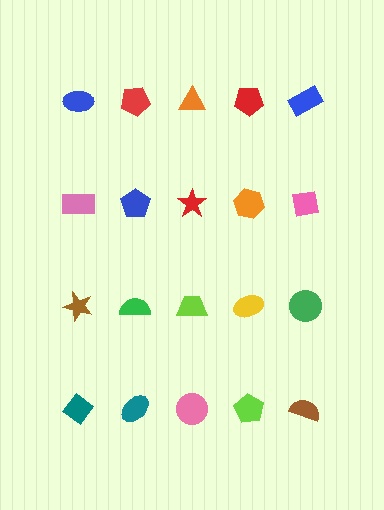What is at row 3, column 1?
A brown star.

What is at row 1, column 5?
A blue rectangle.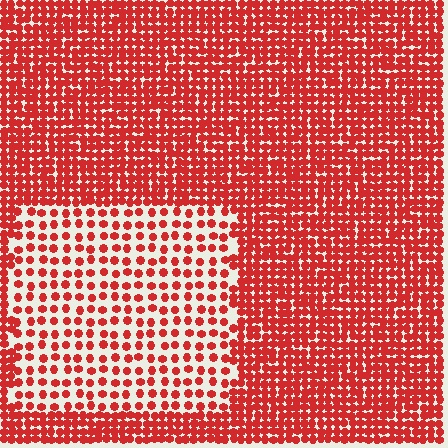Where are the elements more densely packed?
The elements are more densely packed outside the rectangle boundary.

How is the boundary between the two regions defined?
The boundary is defined by a change in element density (approximately 2.3x ratio). All elements are the same color, size, and shape.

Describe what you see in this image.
The image contains small red elements arranged at two different densities. A rectangle-shaped region is visible where the elements are less densely packed than the surrounding area.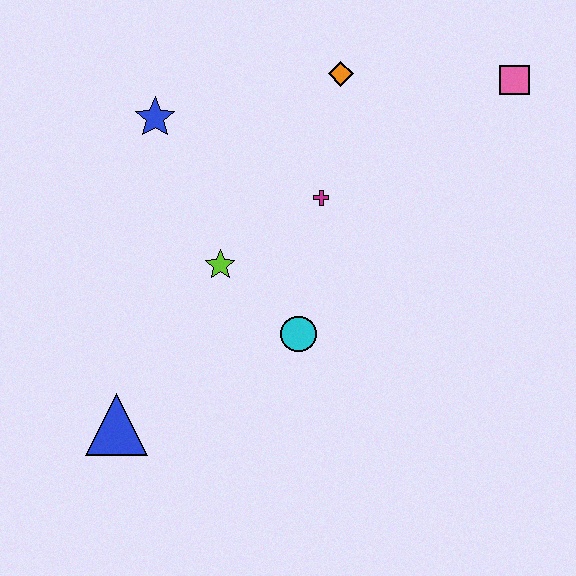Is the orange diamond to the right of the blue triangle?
Yes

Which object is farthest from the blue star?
The pink square is farthest from the blue star.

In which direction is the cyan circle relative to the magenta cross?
The cyan circle is below the magenta cross.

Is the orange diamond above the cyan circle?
Yes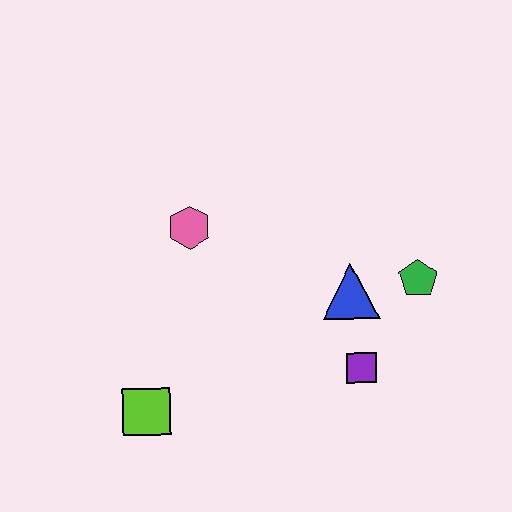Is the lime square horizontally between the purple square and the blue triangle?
No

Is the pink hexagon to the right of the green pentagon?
No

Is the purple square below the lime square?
No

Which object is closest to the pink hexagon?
The blue triangle is closest to the pink hexagon.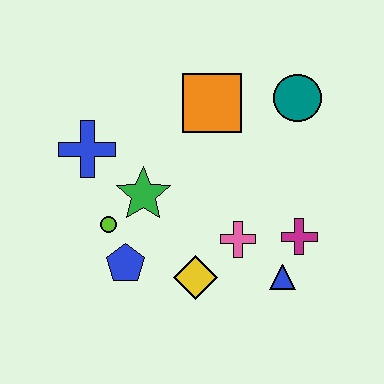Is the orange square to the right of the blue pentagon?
Yes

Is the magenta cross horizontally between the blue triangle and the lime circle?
No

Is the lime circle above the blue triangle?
Yes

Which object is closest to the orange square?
The teal circle is closest to the orange square.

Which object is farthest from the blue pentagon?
The teal circle is farthest from the blue pentagon.